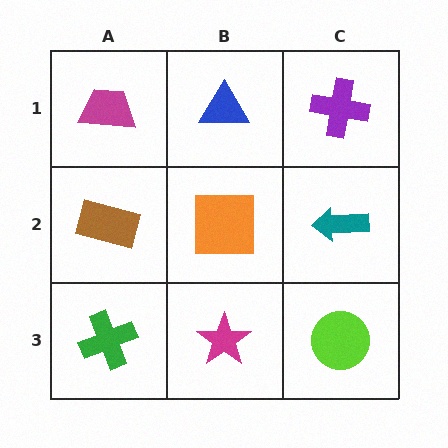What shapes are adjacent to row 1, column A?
A brown rectangle (row 2, column A), a blue triangle (row 1, column B).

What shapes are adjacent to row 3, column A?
A brown rectangle (row 2, column A), a magenta star (row 3, column B).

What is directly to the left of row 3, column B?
A green cross.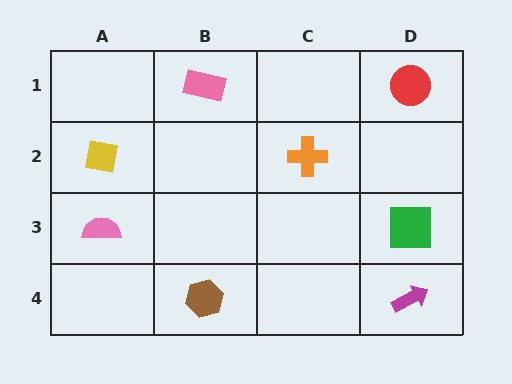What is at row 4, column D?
A magenta arrow.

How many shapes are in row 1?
2 shapes.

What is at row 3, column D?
A green square.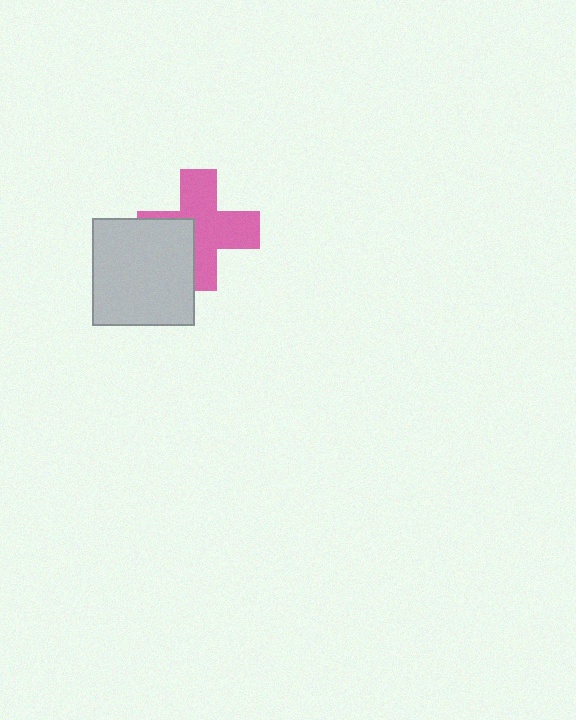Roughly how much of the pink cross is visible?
Most of it is visible (roughly 68%).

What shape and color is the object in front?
The object in front is a light gray rectangle.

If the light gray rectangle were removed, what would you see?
You would see the complete pink cross.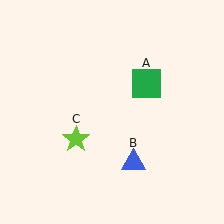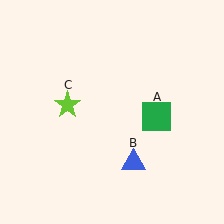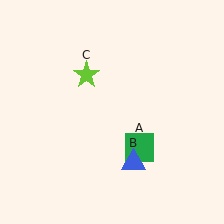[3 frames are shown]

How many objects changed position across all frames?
2 objects changed position: green square (object A), lime star (object C).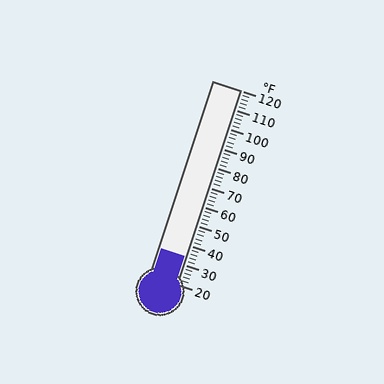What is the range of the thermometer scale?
The thermometer scale ranges from 20°F to 120°F.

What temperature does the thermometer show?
The thermometer shows approximately 34°F.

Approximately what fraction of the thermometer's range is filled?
The thermometer is filled to approximately 15% of its range.